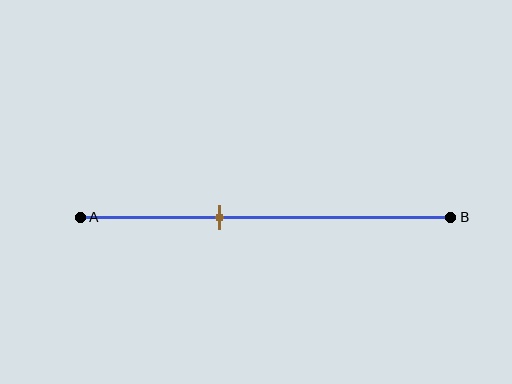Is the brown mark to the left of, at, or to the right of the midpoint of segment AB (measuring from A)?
The brown mark is to the left of the midpoint of segment AB.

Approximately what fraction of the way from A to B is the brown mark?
The brown mark is approximately 40% of the way from A to B.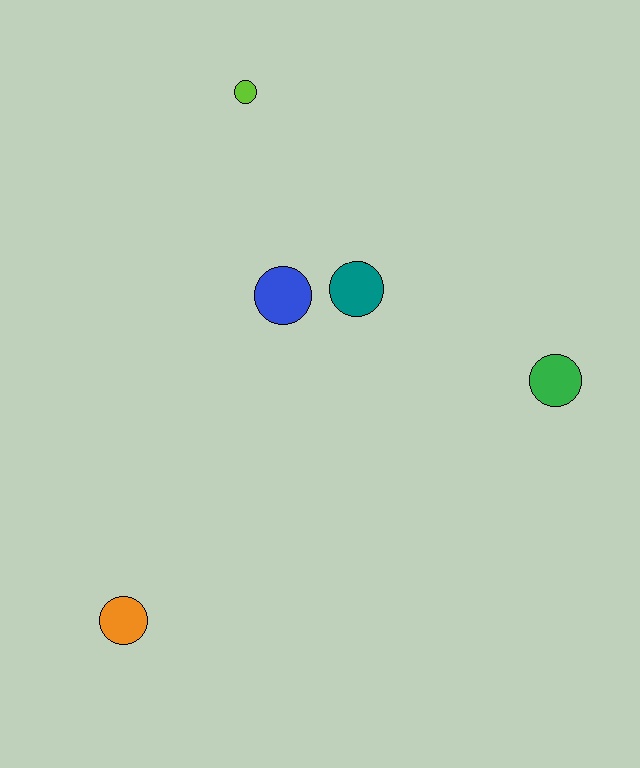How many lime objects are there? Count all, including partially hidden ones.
There is 1 lime object.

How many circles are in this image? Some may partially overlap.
There are 5 circles.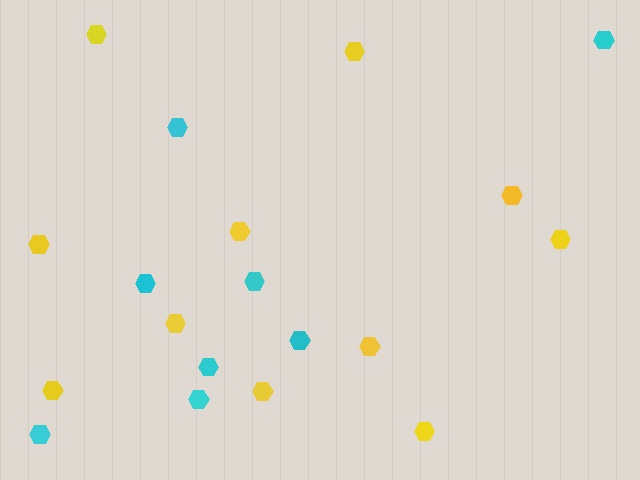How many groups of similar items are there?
There are 2 groups: one group of cyan hexagons (8) and one group of yellow hexagons (11).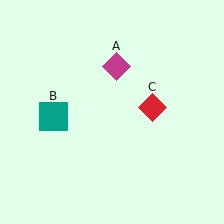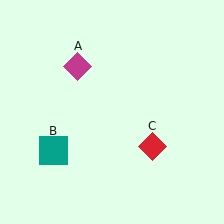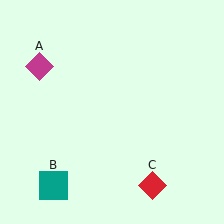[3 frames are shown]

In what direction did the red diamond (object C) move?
The red diamond (object C) moved down.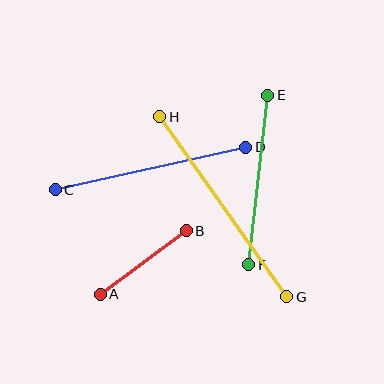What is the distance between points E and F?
The distance is approximately 171 pixels.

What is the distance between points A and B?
The distance is approximately 107 pixels.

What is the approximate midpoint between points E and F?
The midpoint is at approximately (258, 180) pixels.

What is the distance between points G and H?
The distance is approximately 220 pixels.